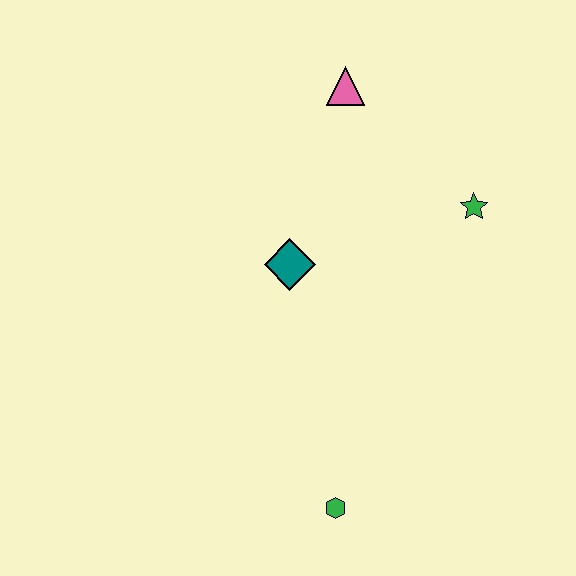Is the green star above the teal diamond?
Yes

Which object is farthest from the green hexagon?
The pink triangle is farthest from the green hexagon.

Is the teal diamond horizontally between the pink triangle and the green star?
No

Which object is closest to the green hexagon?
The teal diamond is closest to the green hexagon.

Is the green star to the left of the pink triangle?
No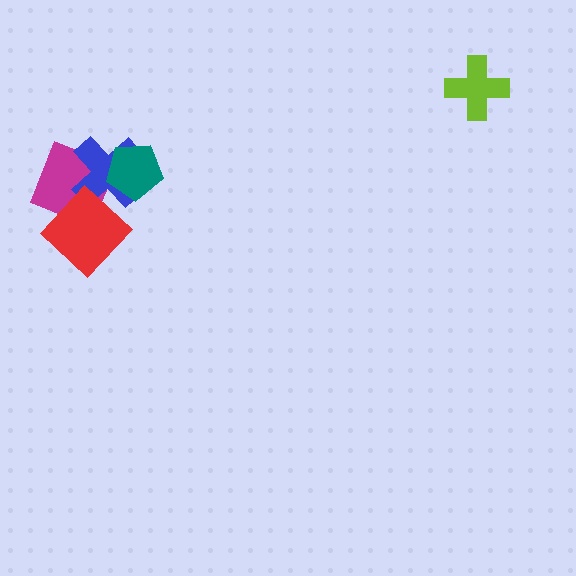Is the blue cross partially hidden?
Yes, it is partially covered by another shape.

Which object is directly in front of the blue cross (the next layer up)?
The teal pentagon is directly in front of the blue cross.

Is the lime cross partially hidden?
No, no other shape covers it.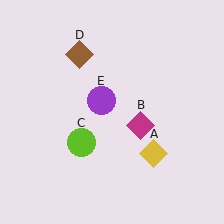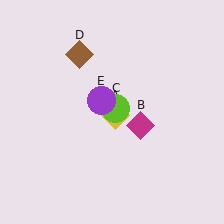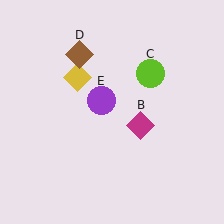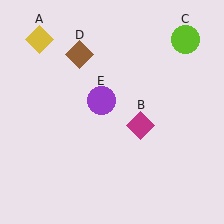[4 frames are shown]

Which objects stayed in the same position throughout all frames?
Magenta diamond (object B) and brown diamond (object D) and purple circle (object E) remained stationary.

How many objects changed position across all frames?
2 objects changed position: yellow diamond (object A), lime circle (object C).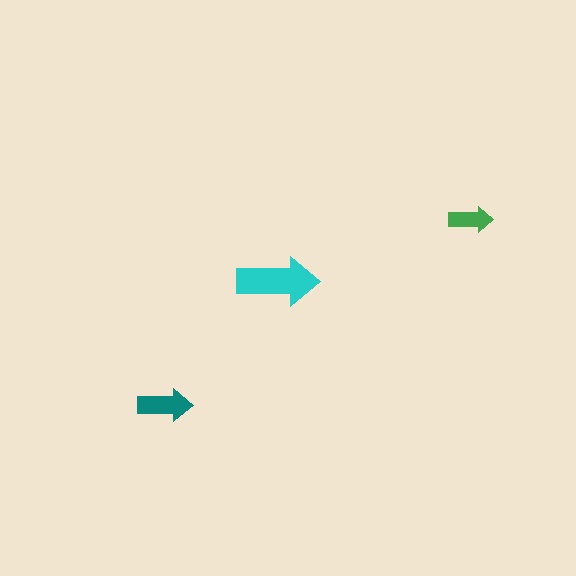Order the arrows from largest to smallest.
the cyan one, the teal one, the green one.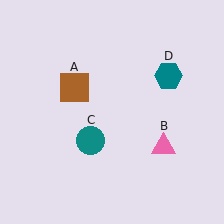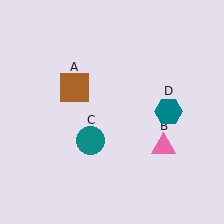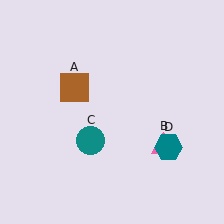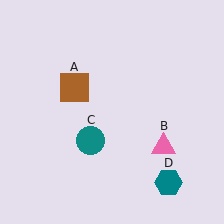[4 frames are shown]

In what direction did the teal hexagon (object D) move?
The teal hexagon (object D) moved down.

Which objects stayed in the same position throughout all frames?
Brown square (object A) and pink triangle (object B) and teal circle (object C) remained stationary.